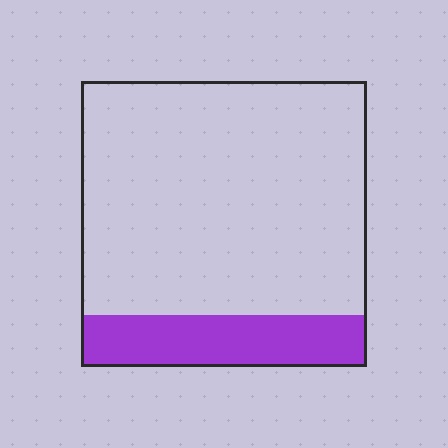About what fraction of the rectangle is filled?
About one sixth (1/6).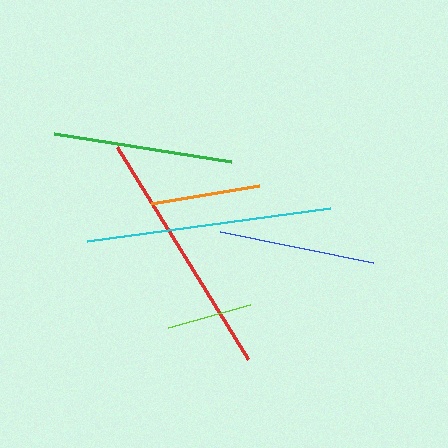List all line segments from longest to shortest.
From longest to shortest: red, cyan, green, blue, orange, lime.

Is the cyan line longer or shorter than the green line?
The cyan line is longer than the green line.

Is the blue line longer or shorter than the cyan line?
The cyan line is longer than the blue line.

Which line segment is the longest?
The red line is the longest at approximately 249 pixels.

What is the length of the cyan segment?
The cyan segment is approximately 245 pixels long.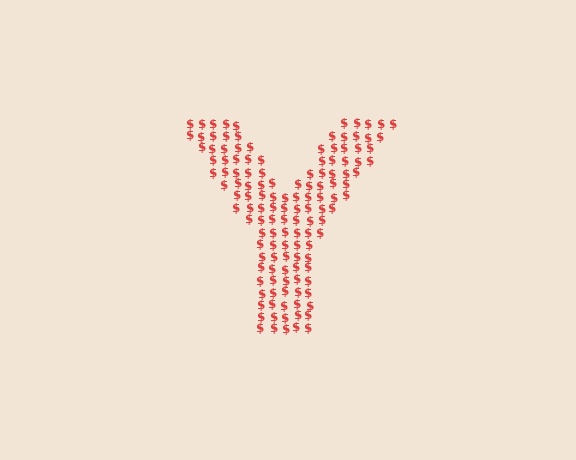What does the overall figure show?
The overall figure shows the letter Y.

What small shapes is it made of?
It is made of small dollar signs.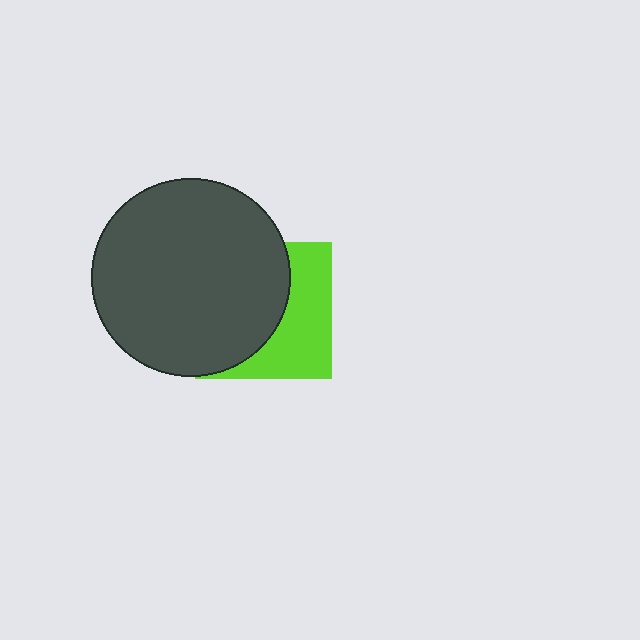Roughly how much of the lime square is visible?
A small part of it is visible (roughly 43%).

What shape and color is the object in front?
The object in front is a dark gray circle.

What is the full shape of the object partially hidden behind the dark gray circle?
The partially hidden object is a lime square.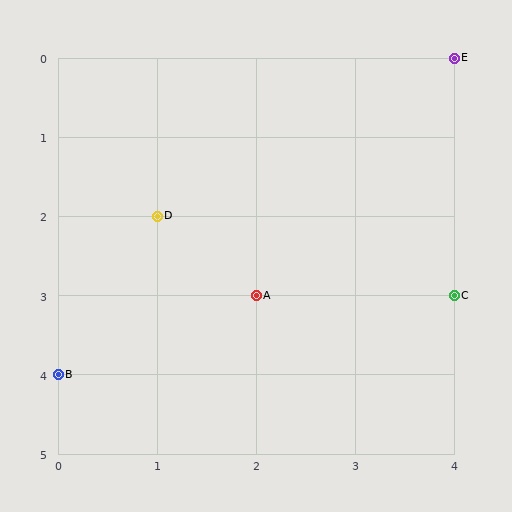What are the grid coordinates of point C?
Point C is at grid coordinates (4, 3).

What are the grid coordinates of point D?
Point D is at grid coordinates (1, 2).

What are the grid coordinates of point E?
Point E is at grid coordinates (4, 0).